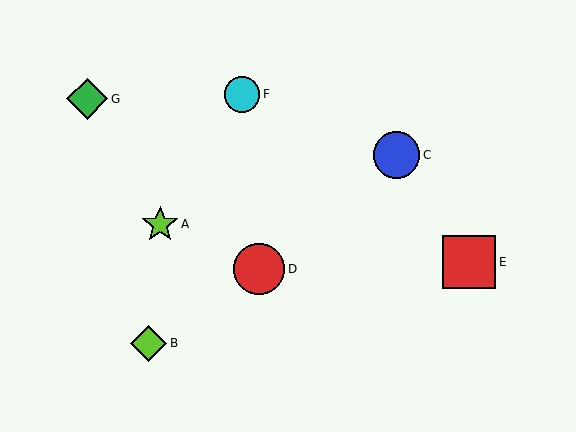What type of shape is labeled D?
Shape D is a red circle.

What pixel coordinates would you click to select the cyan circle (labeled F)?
Click at (242, 94) to select the cyan circle F.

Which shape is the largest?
The red square (labeled E) is the largest.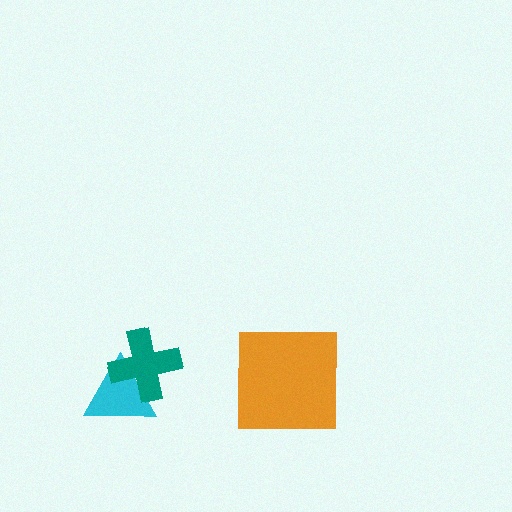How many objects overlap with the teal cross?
1 object overlaps with the teal cross.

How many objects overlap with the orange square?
0 objects overlap with the orange square.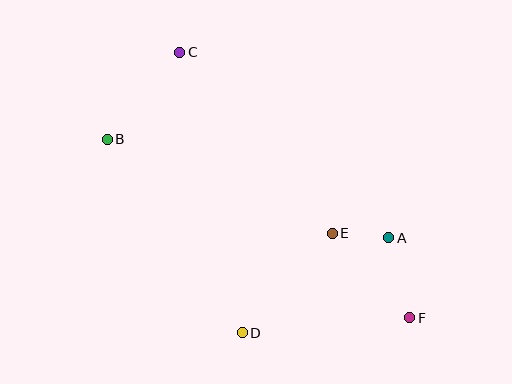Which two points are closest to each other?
Points A and E are closest to each other.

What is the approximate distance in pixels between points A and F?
The distance between A and F is approximately 83 pixels.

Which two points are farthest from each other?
Points C and F are farthest from each other.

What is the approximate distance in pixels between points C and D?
The distance between C and D is approximately 287 pixels.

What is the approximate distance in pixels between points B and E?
The distance between B and E is approximately 244 pixels.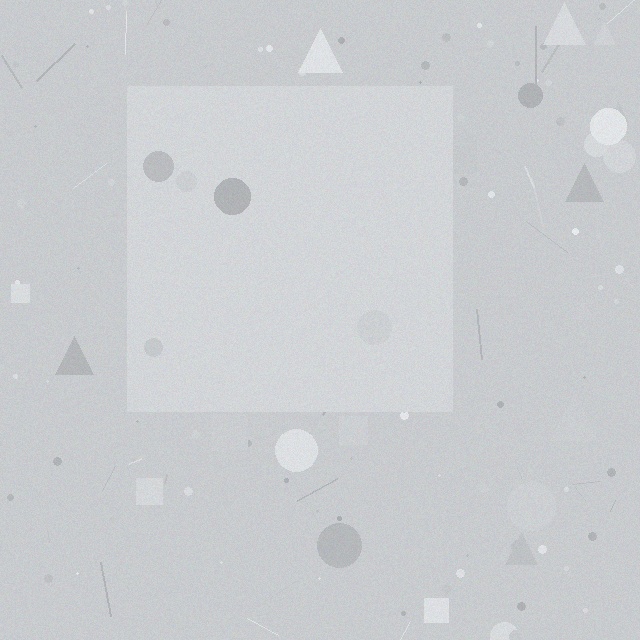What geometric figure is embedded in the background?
A square is embedded in the background.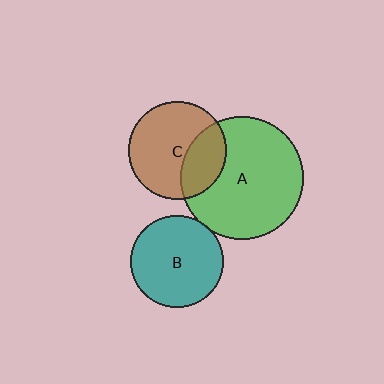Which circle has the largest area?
Circle A (green).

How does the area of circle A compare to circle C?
Approximately 1.6 times.